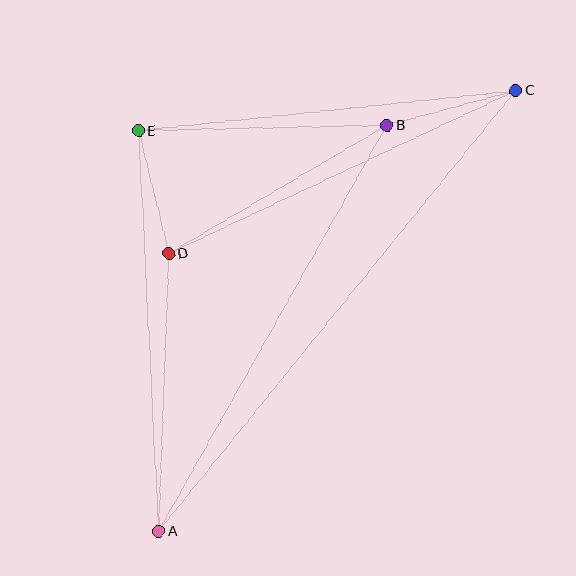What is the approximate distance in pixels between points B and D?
The distance between B and D is approximately 253 pixels.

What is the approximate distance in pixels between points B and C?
The distance between B and C is approximately 133 pixels.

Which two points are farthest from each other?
Points A and C are farthest from each other.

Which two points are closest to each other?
Points D and E are closest to each other.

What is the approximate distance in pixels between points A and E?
The distance between A and E is approximately 401 pixels.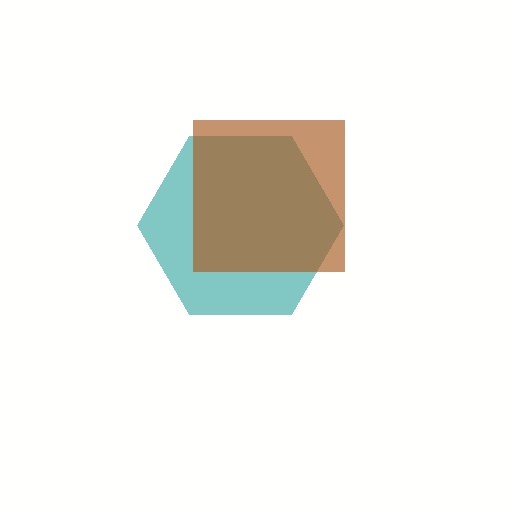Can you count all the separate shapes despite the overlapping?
Yes, there are 2 separate shapes.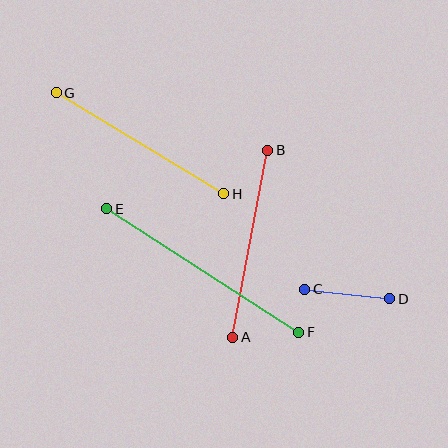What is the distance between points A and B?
The distance is approximately 190 pixels.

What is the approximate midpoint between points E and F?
The midpoint is at approximately (203, 271) pixels.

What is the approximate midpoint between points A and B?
The midpoint is at approximately (250, 244) pixels.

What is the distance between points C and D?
The distance is approximately 86 pixels.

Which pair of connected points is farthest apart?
Points E and F are farthest apart.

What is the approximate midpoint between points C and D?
The midpoint is at approximately (347, 294) pixels.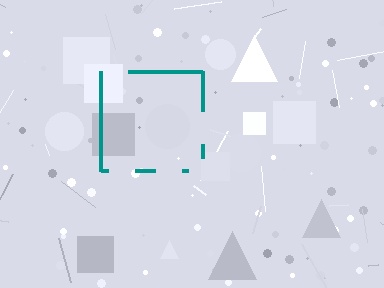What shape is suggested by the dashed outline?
The dashed outline suggests a square.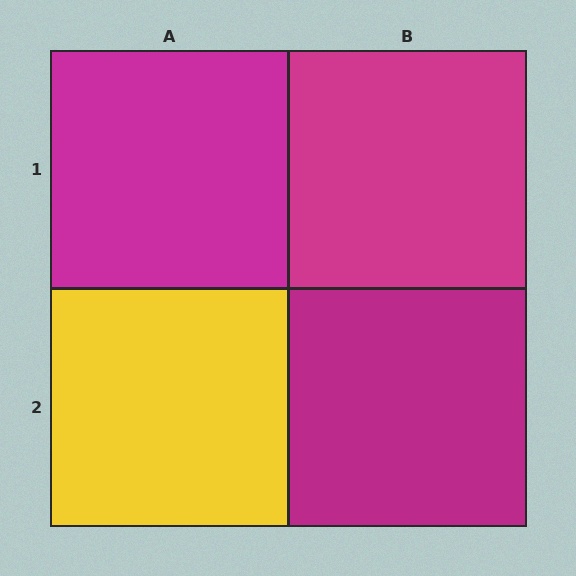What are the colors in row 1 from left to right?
Magenta, magenta.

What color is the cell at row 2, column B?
Magenta.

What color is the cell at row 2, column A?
Yellow.